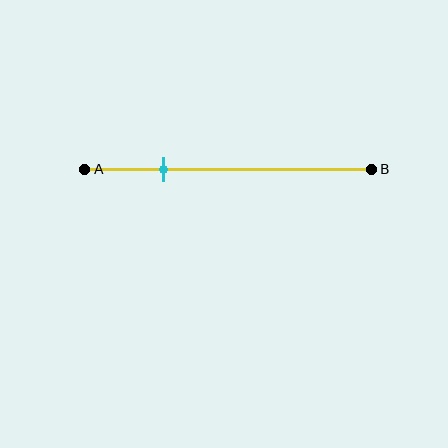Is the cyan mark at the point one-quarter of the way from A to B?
Yes, the mark is approximately at the one-quarter point.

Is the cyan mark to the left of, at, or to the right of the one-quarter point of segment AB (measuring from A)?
The cyan mark is approximately at the one-quarter point of segment AB.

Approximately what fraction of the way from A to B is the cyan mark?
The cyan mark is approximately 25% of the way from A to B.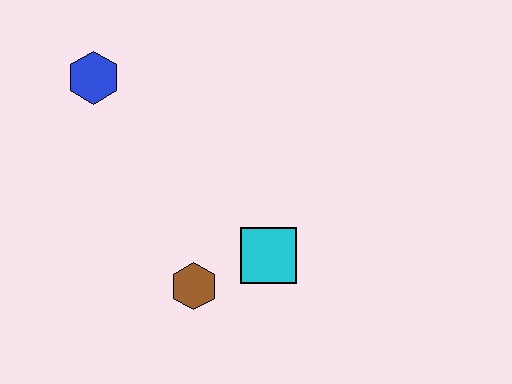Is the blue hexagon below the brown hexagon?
No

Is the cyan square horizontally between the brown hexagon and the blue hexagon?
No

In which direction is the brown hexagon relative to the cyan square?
The brown hexagon is to the left of the cyan square.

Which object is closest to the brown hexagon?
The cyan square is closest to the brown hexagon.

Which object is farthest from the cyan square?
The blue hexagon is farthest from the cyan square.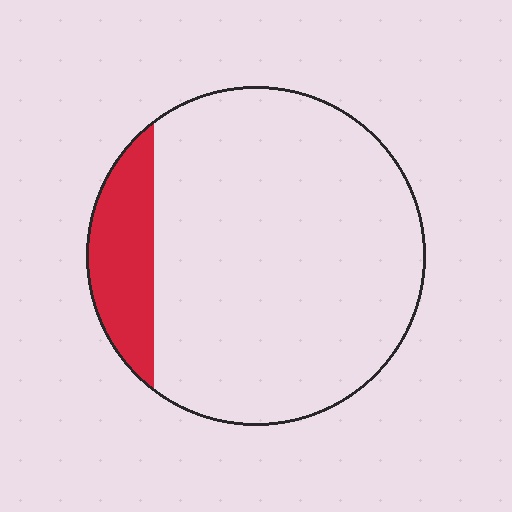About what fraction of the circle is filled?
About one eighth (1/8).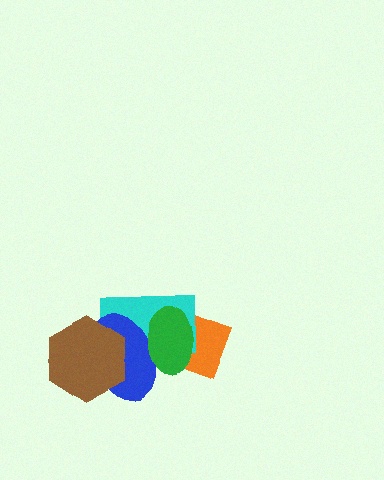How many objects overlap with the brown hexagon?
2 objects overlap with the brown hexagon.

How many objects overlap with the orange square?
2 objects overlap with the orange square.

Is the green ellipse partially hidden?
No, no other shape covers it.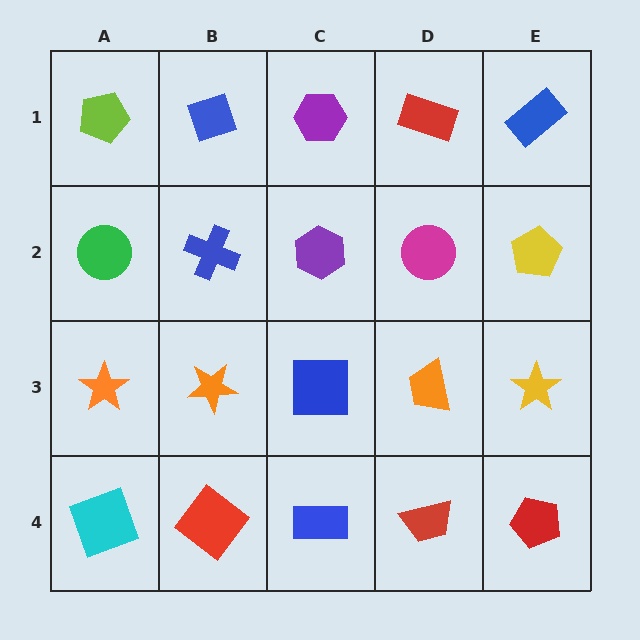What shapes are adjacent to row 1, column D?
A magenta circle (row 2, column D), a purple hexagon (row 1, column C), a blue rectangle (row 1, column E).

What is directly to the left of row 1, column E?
A red rectangle.